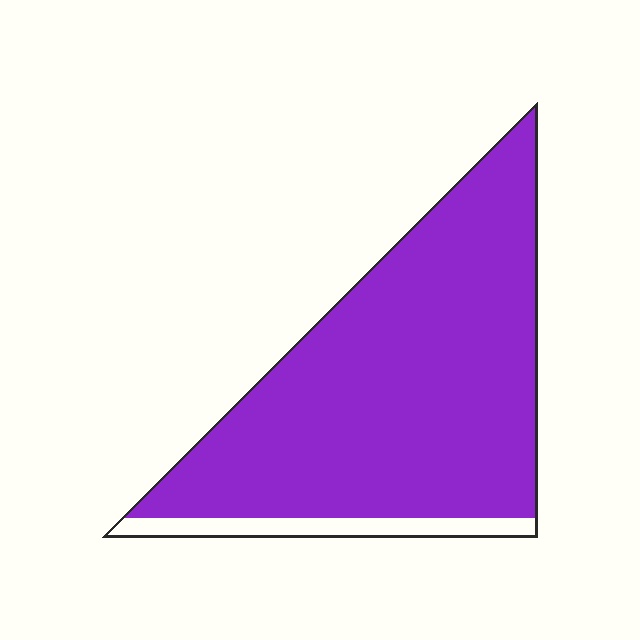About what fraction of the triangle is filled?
About nine tenths (9/10).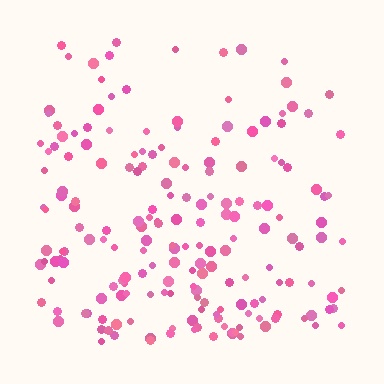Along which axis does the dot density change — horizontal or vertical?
Vertical.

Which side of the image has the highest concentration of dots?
The bottom.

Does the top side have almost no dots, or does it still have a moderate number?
Still a moderate number, just noticeably fewer than the bottom.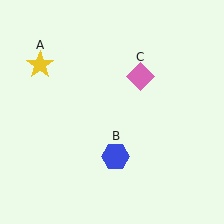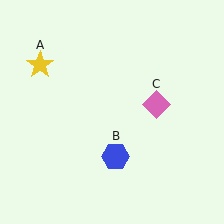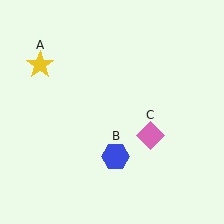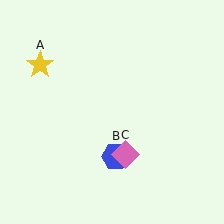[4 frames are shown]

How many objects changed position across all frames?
1 object changed position: pink diamond (object C).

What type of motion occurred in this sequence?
The pink diamond (object C) rotated clockwise around the center of the scene.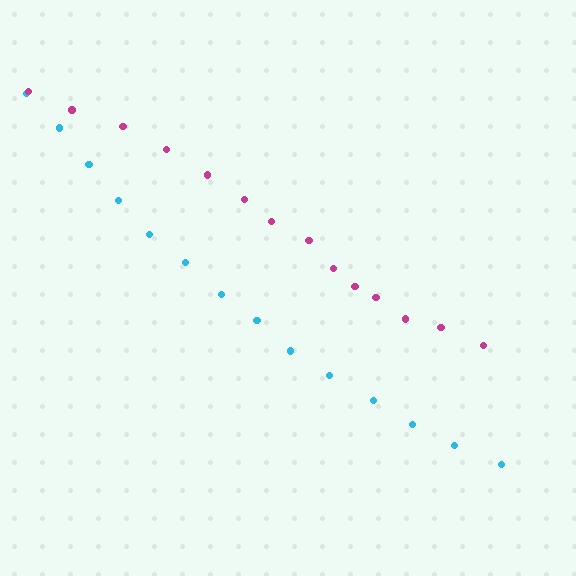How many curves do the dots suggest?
There are 2 distinct paths.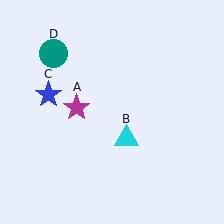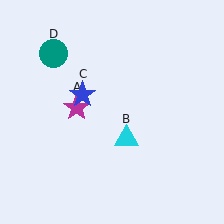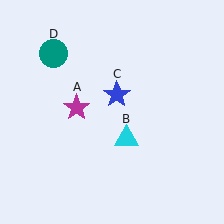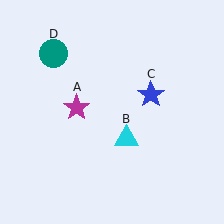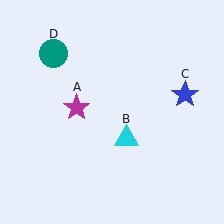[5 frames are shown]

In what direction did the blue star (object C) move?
The blue star (object C) moved right.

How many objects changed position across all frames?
1 object changed position: blue star (object C).